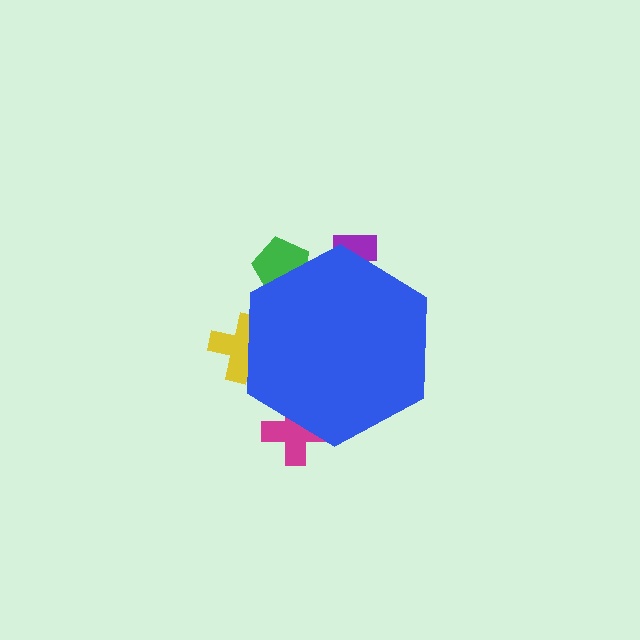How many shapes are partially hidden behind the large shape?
4 shapes are partially hidden.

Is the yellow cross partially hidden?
Yes, the yellow cross is partially hidden behind the blue hexagon.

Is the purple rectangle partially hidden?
Yes, the purple rectangle is partially hidden behind the blue hexagon.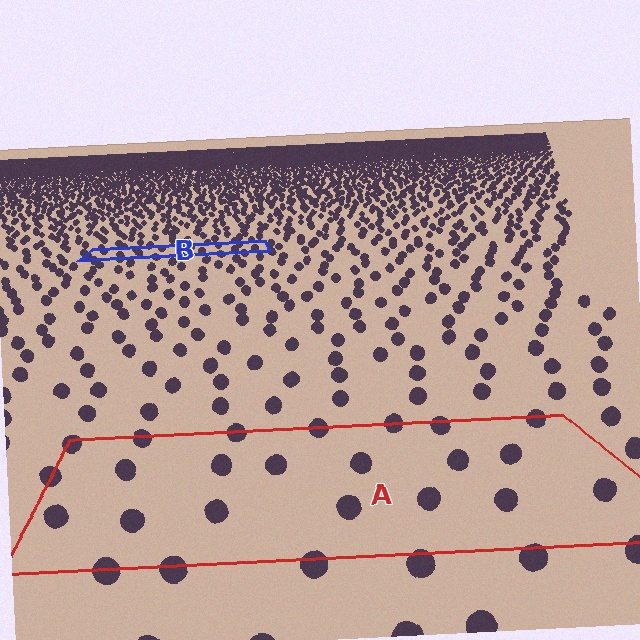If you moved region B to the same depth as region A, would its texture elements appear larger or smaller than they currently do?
They would appear larger. At a closer depth, the same texture elements are projected at a bigger on-screen size.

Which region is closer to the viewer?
Region A is closer. The texture elements there are larger and more spread out.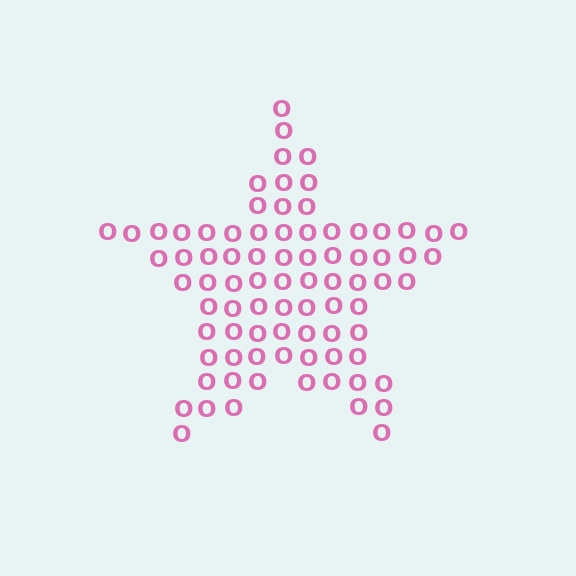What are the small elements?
The small elements are letter O's.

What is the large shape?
The large shape is a star.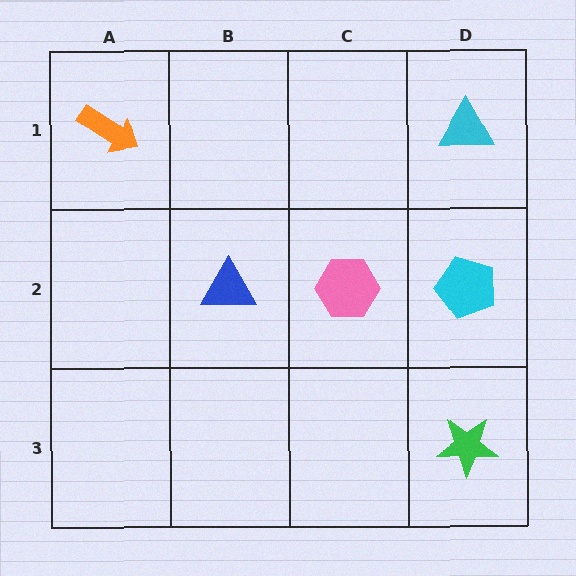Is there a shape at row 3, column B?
No, that cell is empty.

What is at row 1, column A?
An orange arrow.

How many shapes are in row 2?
3 shapes.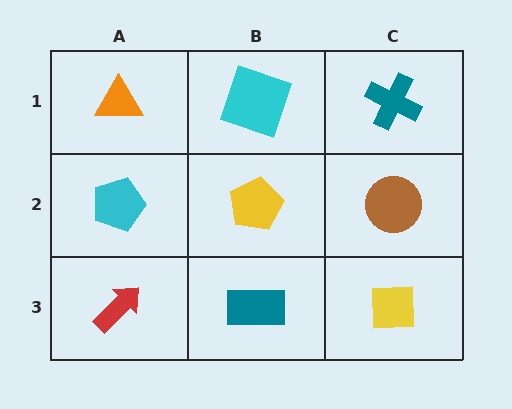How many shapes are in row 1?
3 shapes.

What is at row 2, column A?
A cyan pentagon.